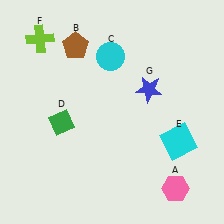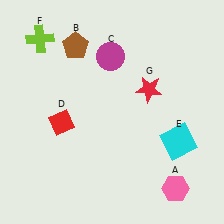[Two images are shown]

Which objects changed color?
C changed from cyan to magenta. D changed from green to red. G changed from blue to red.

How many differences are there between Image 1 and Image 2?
There are 3 differences between the two images.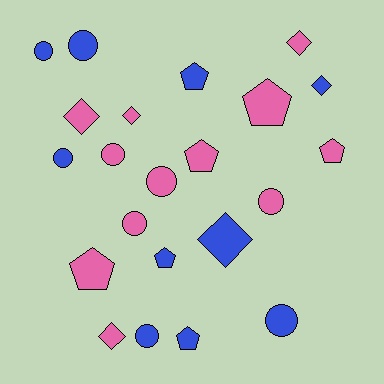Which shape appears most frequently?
Circle, with 9 objects.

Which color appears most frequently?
Pink, with 12 objects.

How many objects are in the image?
There are 22 objects.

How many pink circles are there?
There are 4 pink circles.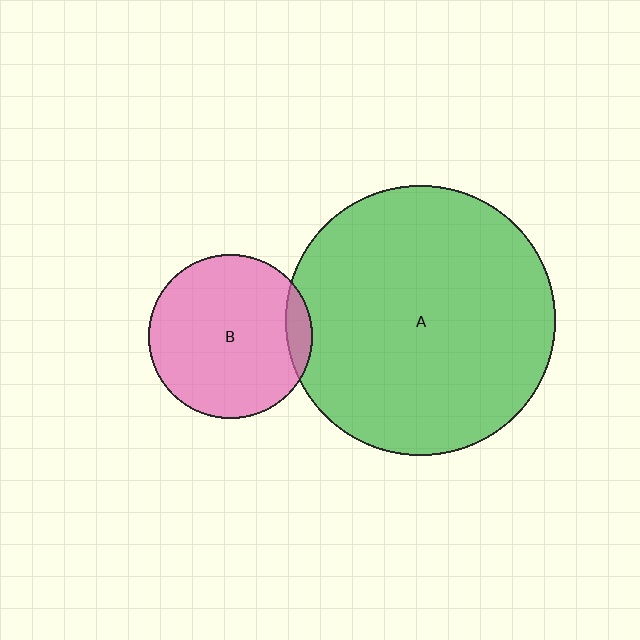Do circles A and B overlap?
Yes.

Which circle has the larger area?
Circle A (green).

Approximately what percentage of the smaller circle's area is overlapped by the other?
Approximately 10%.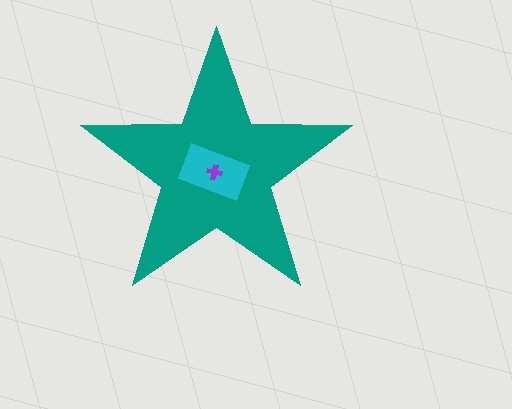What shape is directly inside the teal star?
The cyan rectangle.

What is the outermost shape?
The teal star.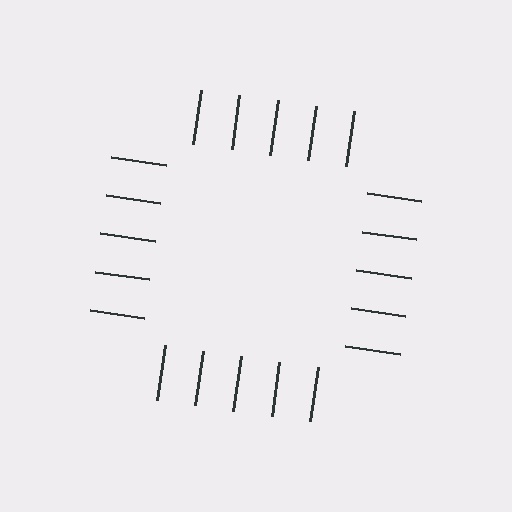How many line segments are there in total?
20 — 5 along each of the 4 edges.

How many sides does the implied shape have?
4 sides — the line-ends trace a square.